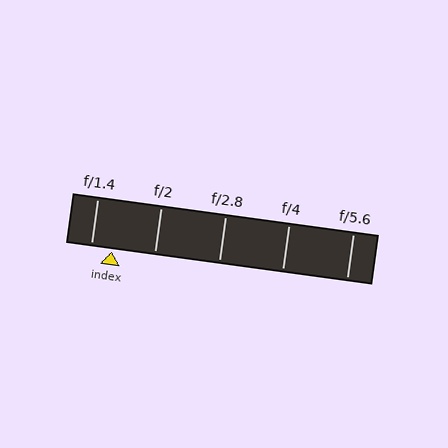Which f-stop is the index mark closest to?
The index mark is closest to f/1.4.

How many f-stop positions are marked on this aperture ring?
There are 5 f-stop positions marked.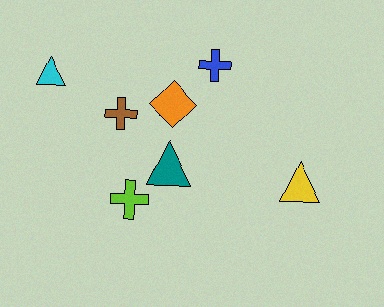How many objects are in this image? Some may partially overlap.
There are 7 objects.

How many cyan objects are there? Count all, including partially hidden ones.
There is 1 cyan object.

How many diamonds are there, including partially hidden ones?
There is 1 diamond.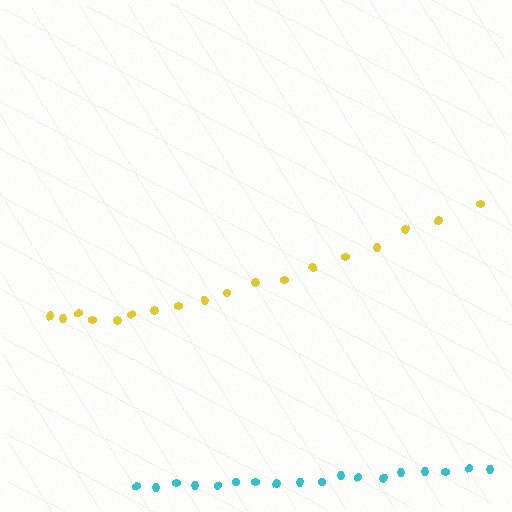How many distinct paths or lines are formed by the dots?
There are 2 distinct paths.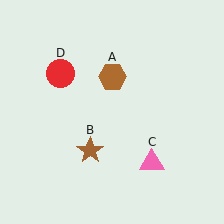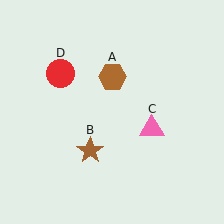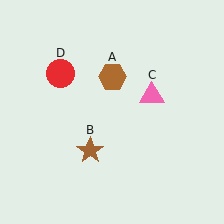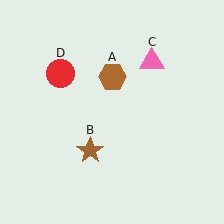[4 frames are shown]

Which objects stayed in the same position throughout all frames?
Brown hexagon (object A) and brown star (object B) and red circle (object D) remained stationary.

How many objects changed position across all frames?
1 object changed position: pink triangle (object C).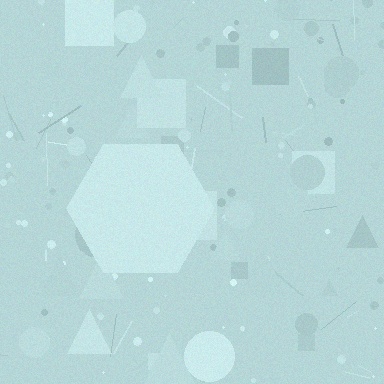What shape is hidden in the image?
A hexagon is hidden in the image.